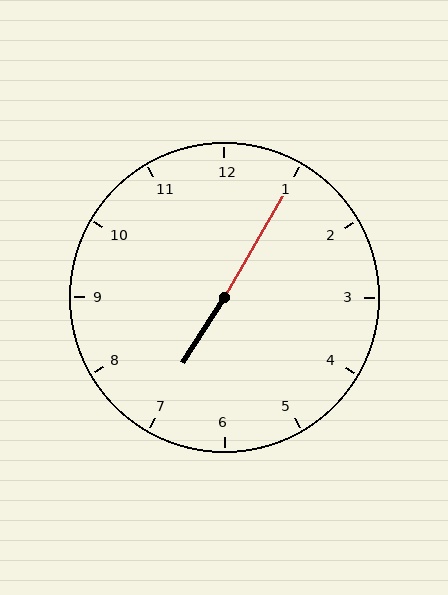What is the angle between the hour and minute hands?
Approximately 178 degrees.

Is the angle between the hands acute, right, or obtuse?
It is obtuse.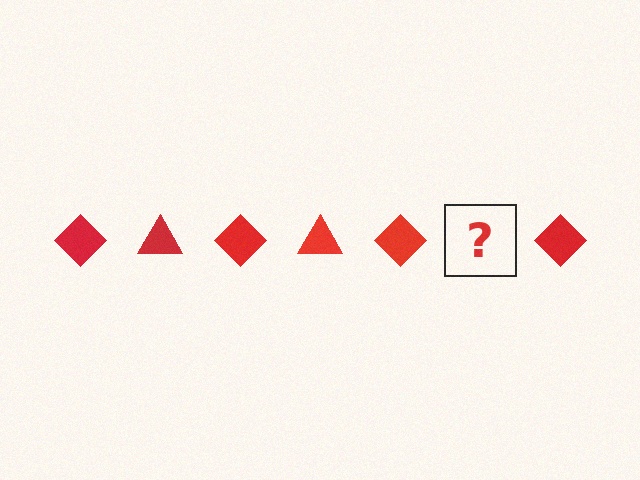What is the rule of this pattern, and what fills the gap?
The rule is that the pattern cycles through diamond, triangle shapes in red. The gap should be filled with a red triangle.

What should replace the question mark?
The question mark should be replaced with a red triangle.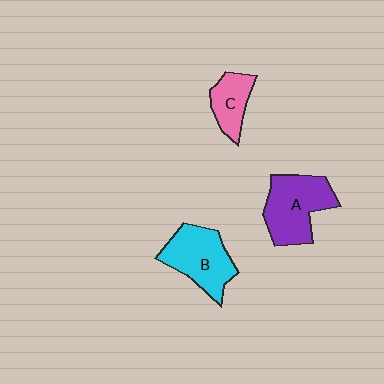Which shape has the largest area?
Shape A (purple).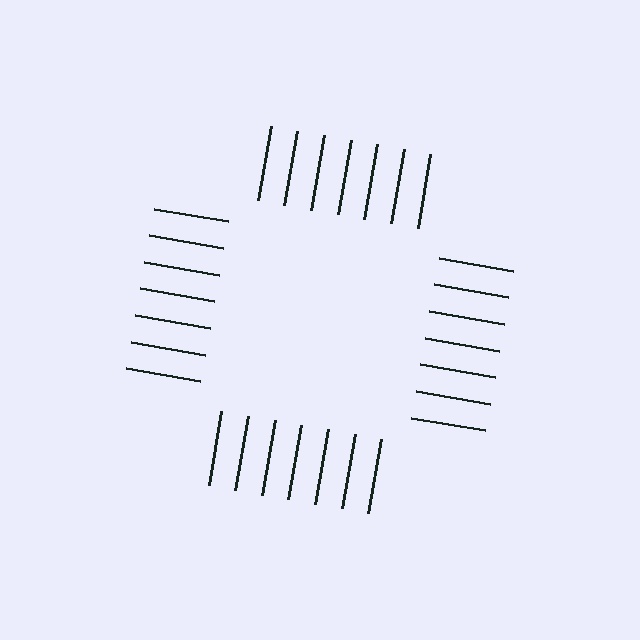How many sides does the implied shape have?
4 sides — the line-ends trace a square.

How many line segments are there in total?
28 — 7 along each of the 4 edges.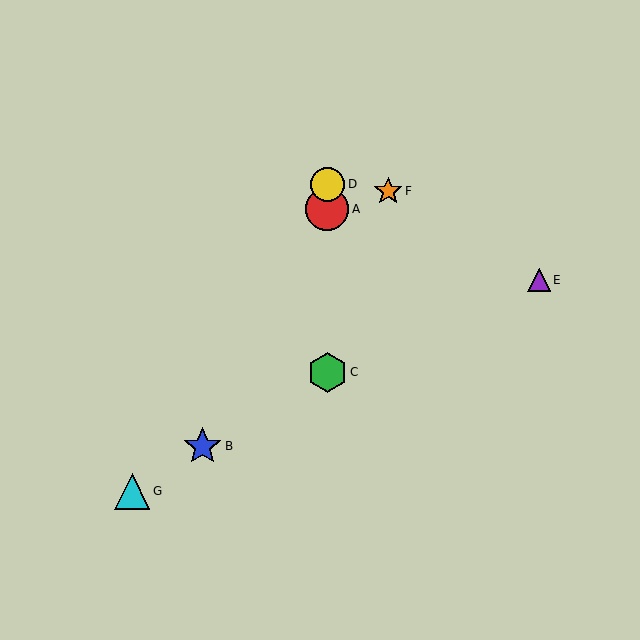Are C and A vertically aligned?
Yes, both are at x≈327.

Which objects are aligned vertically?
Objects A, C, D are aligned vertically.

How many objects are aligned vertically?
3 objects (A, C, D) are aligned vertically.